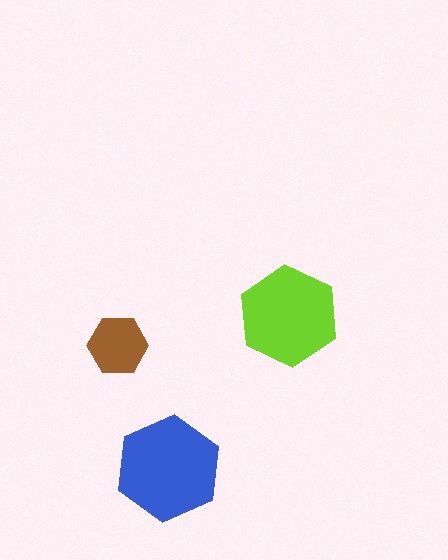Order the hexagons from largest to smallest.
the blue one, the lime one, the brown one.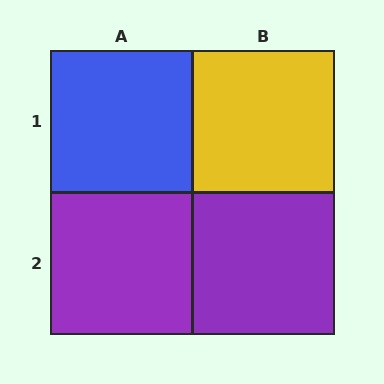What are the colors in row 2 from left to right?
Purple, purple.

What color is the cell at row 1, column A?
Blue.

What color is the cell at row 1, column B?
Yellow.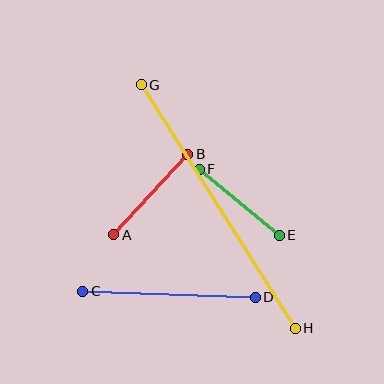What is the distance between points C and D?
The distance is approximately 173 pixels.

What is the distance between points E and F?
The distance is approximately 103 pixels.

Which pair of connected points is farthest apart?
Points G and H are farthest apart.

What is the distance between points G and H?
The distance is approximately 288 pixels.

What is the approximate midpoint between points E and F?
The midpoint is at approximately (239, 202) pixels.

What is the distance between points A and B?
The distance is approximately 109 pixels.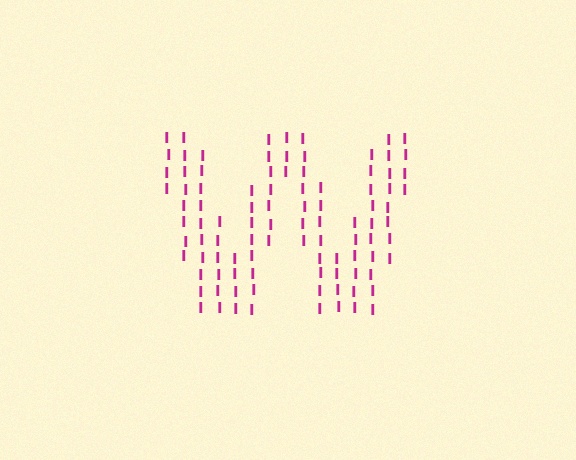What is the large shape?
The large shape is the letter W.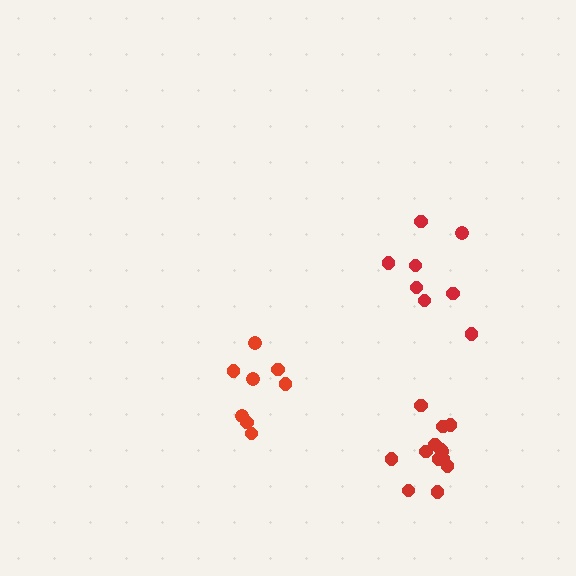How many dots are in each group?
Group 1: 8 dots, Group 2: 13 dots, Group 3: 8 dots (29 total).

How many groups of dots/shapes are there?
There are 3 groups.